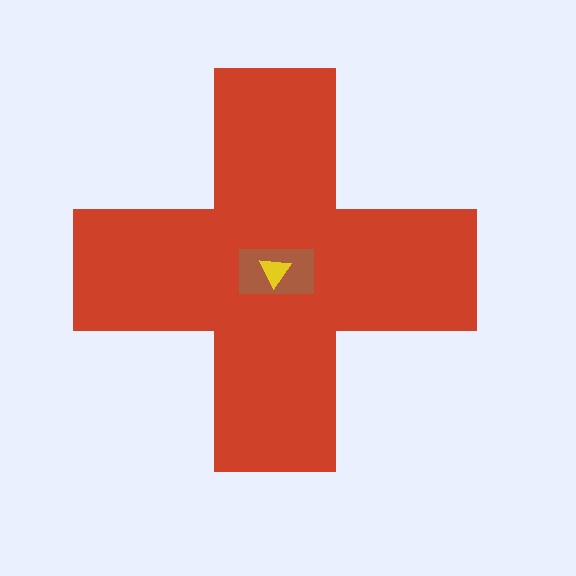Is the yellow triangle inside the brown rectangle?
Yes.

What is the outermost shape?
The red cross.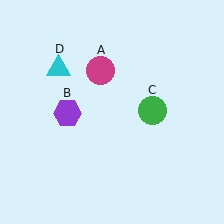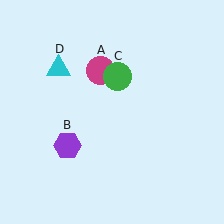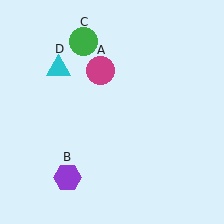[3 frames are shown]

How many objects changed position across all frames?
2 objects changed position: purple hexagon (object B), green circle (object C).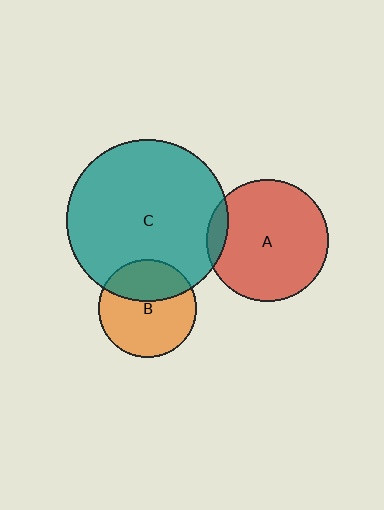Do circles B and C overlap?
Yes.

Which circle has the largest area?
Circle C (teal).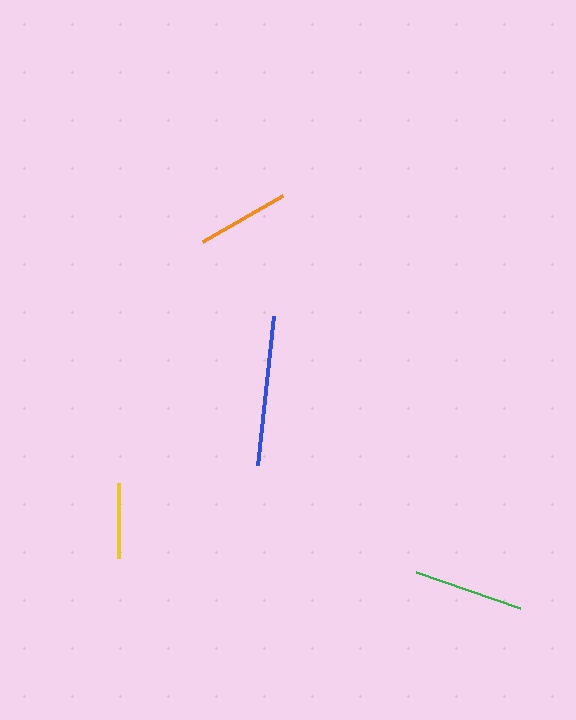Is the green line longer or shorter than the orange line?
The green line is longer than the orange line.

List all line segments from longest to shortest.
From longest to shortest: blue, green, orange, yellow.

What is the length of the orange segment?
The orange segment is approximately 92 pixels long.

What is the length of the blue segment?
The blue segment is approximately 149 pixels long.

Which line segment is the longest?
The blue line is the longest at approximately 149 pixels.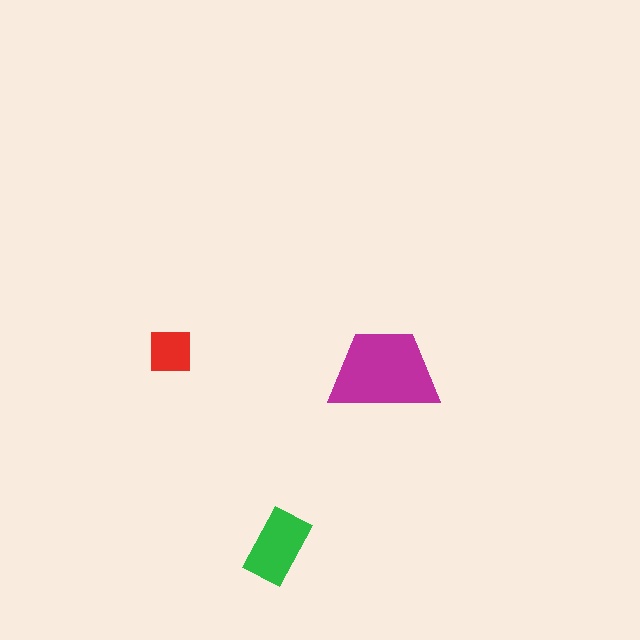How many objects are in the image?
There are 3 objects in the image.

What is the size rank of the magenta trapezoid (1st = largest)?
1st.